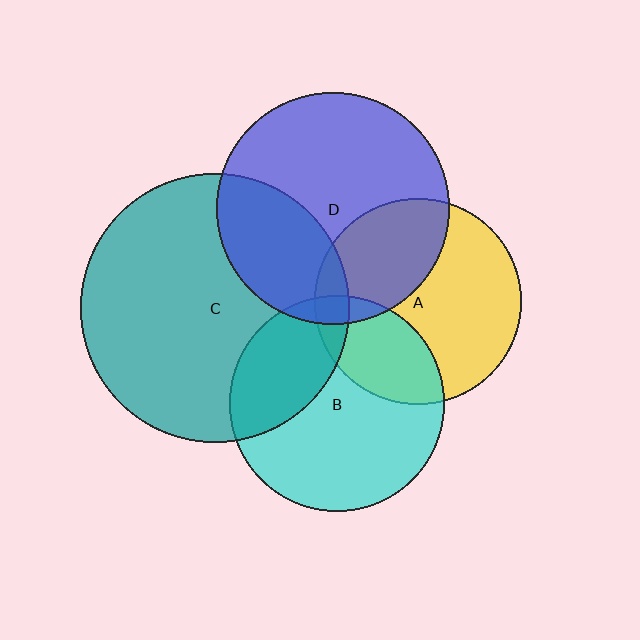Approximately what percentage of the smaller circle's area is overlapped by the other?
Approximately 30%.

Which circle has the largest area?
Circle C (teal).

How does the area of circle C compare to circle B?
Approximately 1.6 times.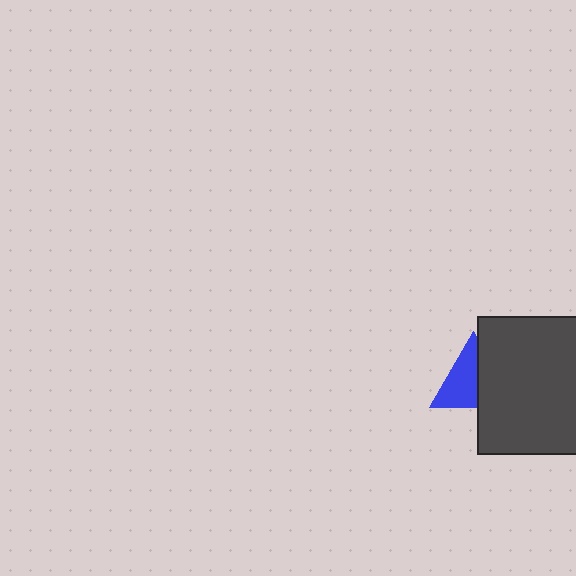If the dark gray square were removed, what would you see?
You would see the complete blue triangle.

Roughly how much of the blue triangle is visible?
About half of it is visible (roughly 59%).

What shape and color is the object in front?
The object in front is a dark gray square.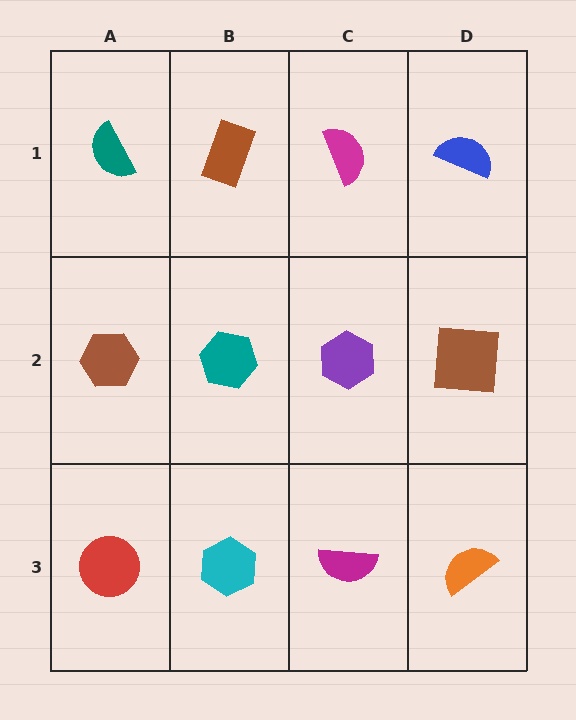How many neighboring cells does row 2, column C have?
4.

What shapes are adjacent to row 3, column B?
A teal hexagon (row 2, column B), a red circle (row 3, column A), a magenta semicircle (row 3, column C).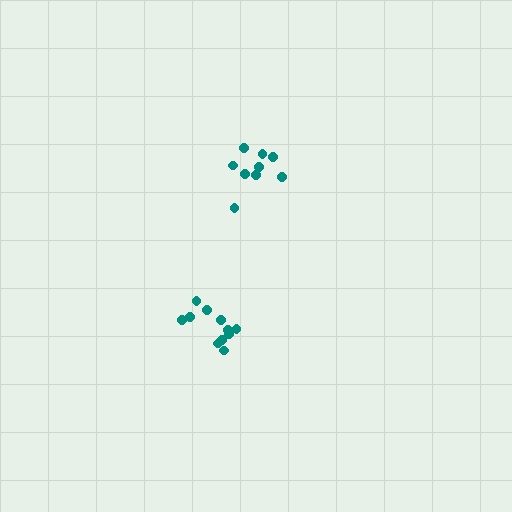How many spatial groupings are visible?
There are 2 spatial groupings.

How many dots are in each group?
Group 1: 11 dots, Group 2: 9 dots (20 total).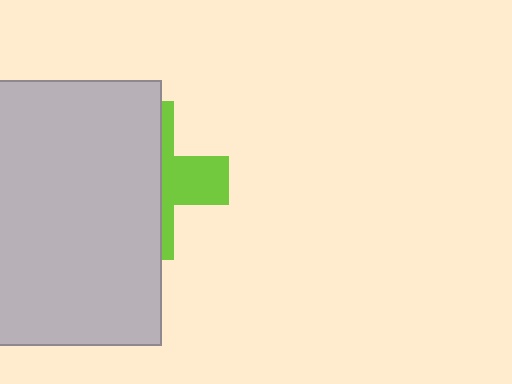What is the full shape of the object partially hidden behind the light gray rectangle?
The partially hidden object is a lime cross.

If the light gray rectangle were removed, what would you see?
You would see the complete lime cross.